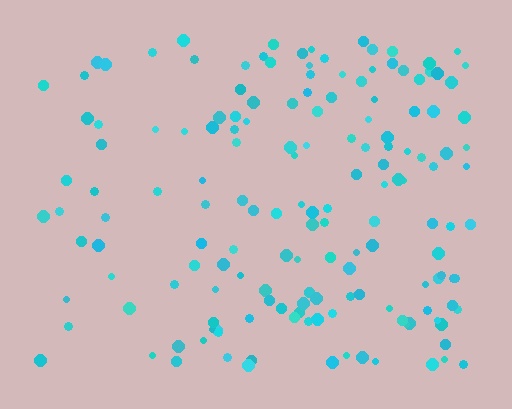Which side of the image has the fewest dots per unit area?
The left.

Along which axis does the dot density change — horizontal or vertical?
Horizontal.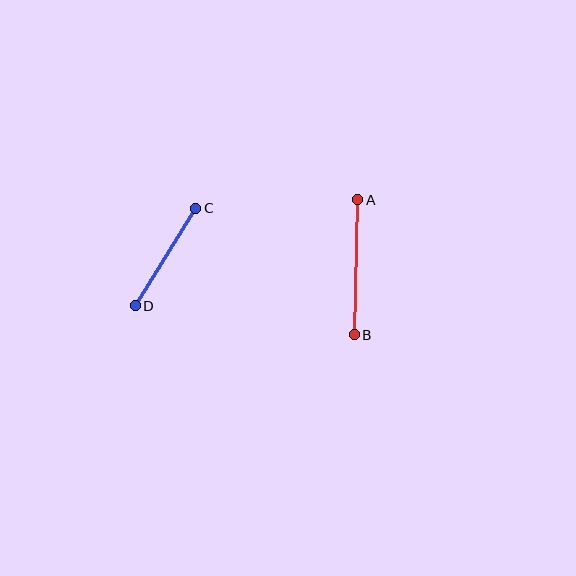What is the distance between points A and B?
The distance is approximately 135 pixels.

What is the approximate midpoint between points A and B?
The midpoint is at approximately (356, 267) pixels.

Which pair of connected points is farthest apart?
Points A and B are farthest apart.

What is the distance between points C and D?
The distance is approximately 115 pixels.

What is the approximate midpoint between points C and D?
The midpoint is at approximately (165, 257) pixels.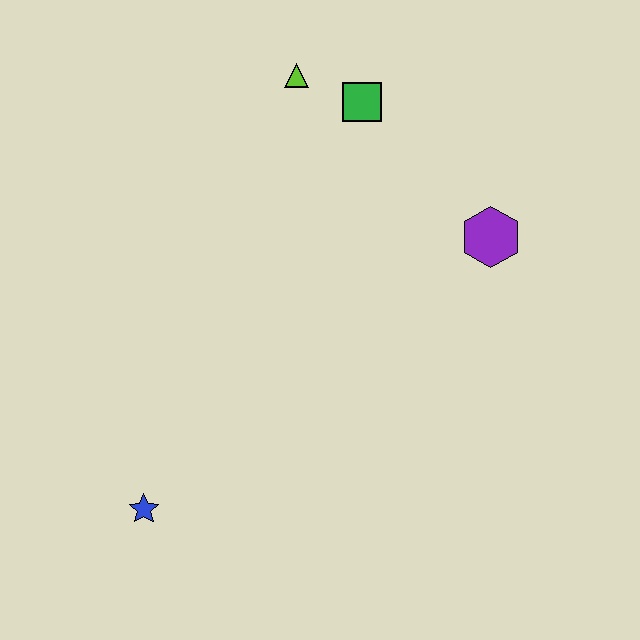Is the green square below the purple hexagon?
No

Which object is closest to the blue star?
The purple hexagon is closest to the blue star.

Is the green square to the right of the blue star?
Yes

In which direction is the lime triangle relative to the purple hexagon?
The lime triangle is to the left of the purple hexagon.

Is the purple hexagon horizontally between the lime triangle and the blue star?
No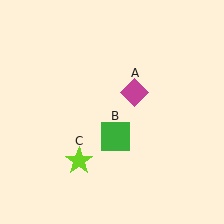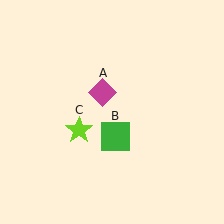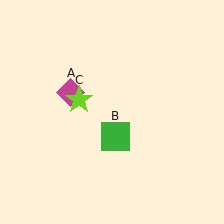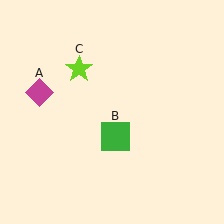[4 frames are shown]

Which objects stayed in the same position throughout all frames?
Green square (object B) remained stationary.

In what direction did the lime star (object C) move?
The lime star (object C) moved up.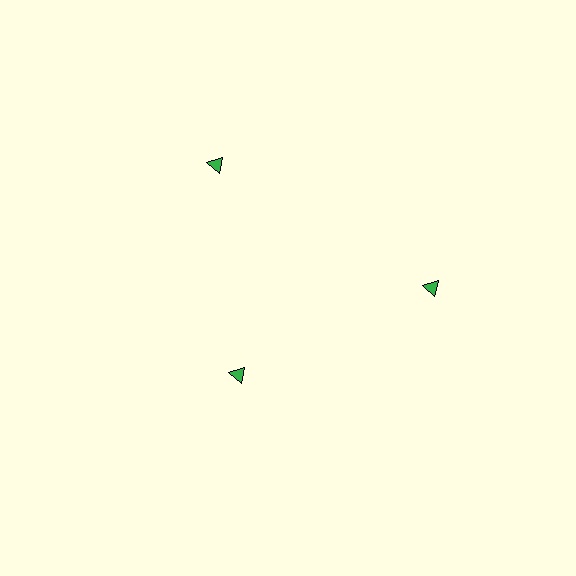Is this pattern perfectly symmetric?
No. The 3 green triangles are arranged in a ring, but one element near the 7 o'clock position is pulled inward toward the center, breaking the 3-fold rotational symmetry.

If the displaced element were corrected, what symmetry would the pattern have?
It would have 3-fold rotational symmetry — the pattern would map onto itself every 120 degrees.